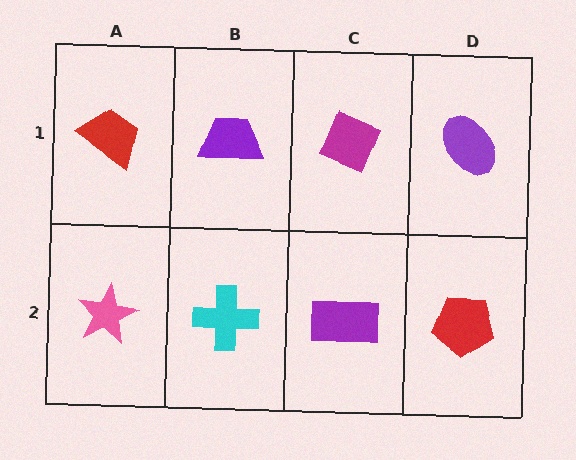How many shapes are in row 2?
4 shapes.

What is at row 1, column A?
A red trapezoid.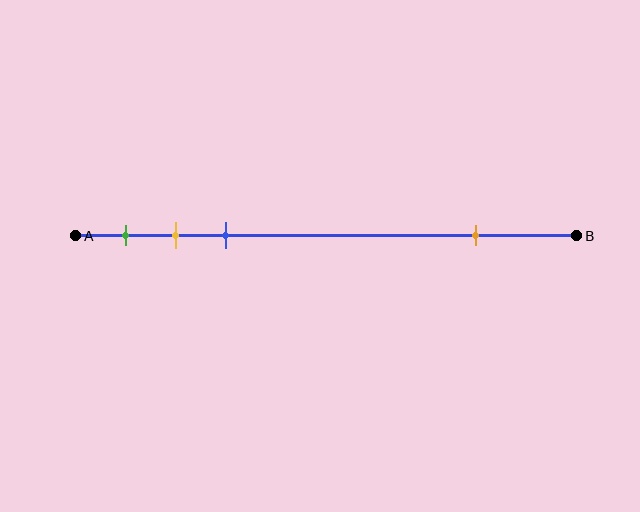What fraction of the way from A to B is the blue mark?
The blue mark is approximately 30% (0.3) of the way from A to B.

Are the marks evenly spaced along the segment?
No, the marks are not evenly spaced.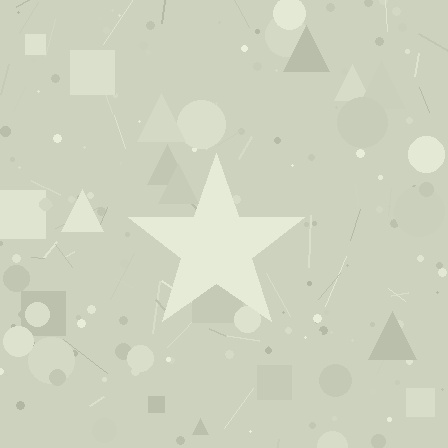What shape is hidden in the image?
A star is hidden in the image.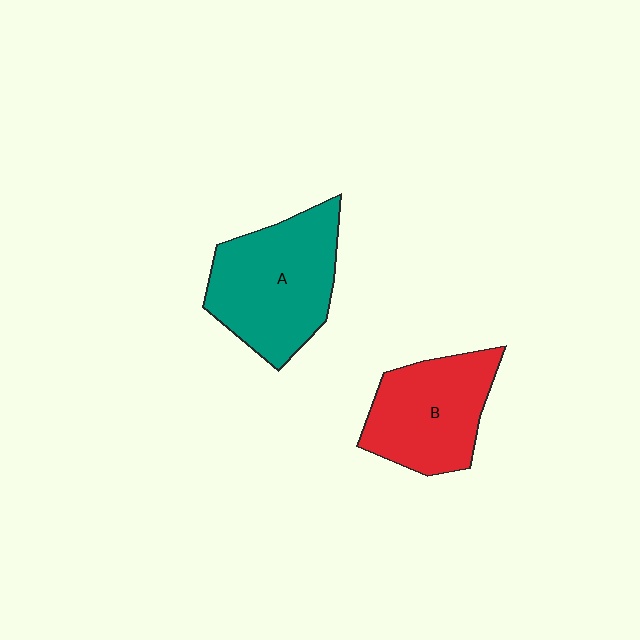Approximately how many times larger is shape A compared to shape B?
Approximately 1.2 times.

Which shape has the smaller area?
Shape B (red).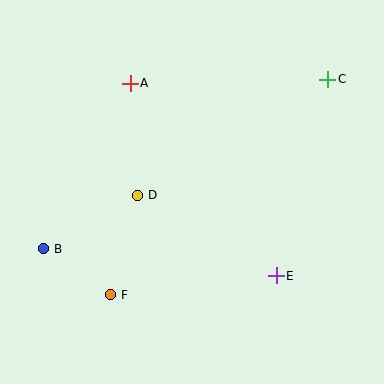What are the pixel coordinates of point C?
Point C is at (328, 79).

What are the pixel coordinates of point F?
Point F is at (111, 295).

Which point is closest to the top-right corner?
Point C is closest to the top-right corner.